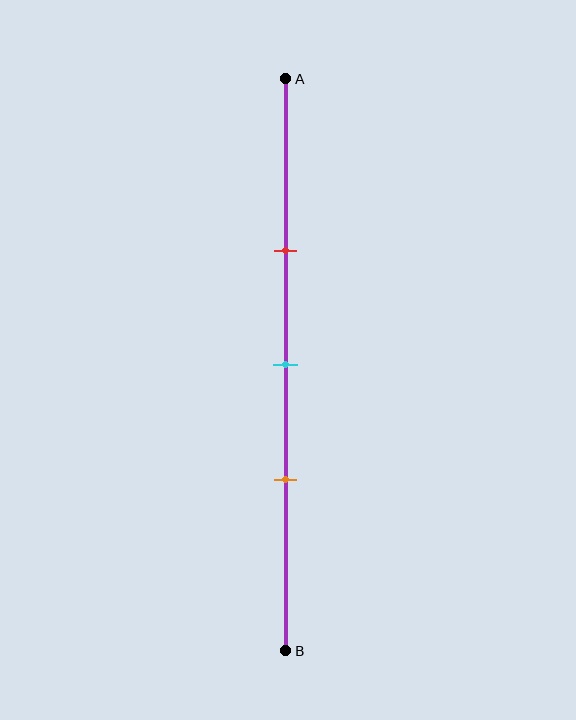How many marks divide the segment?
There are 3 marks dividing the segment.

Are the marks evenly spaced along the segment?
Yes, the marks are approximately evenly spaced.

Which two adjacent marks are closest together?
The cyan and orange marks are the closest adjacent pair.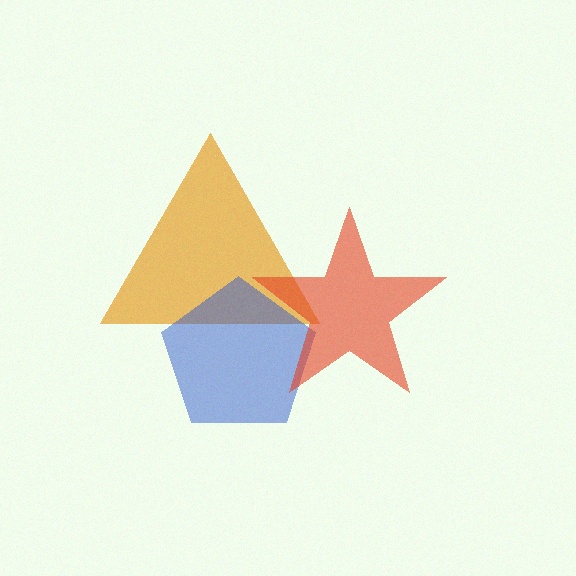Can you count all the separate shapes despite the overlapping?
Yes, there are 3 separate shapes.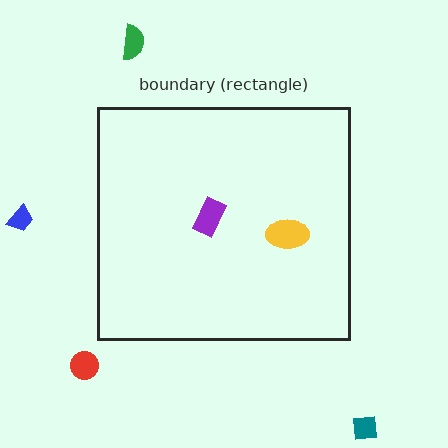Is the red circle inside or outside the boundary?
Outside.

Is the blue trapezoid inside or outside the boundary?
Outside.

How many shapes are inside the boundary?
2 inside, 4 outside.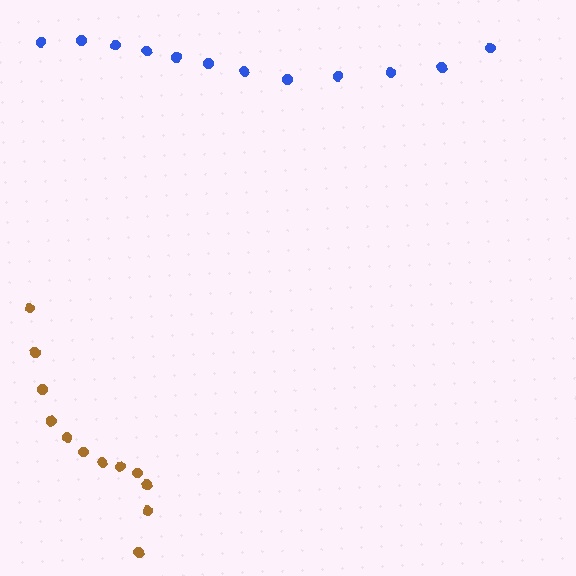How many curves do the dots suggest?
There are 2 distinct paths.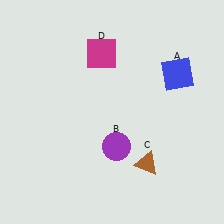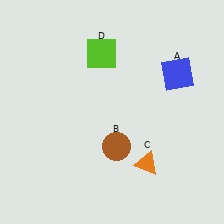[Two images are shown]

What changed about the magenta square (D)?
In Image 1, D is magenta. In Image 2, it changed to lime.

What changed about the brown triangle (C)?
In Image 1, C is brown. In Image 2, it changed to orange.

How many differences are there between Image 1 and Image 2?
There are 3 differences between the two images.